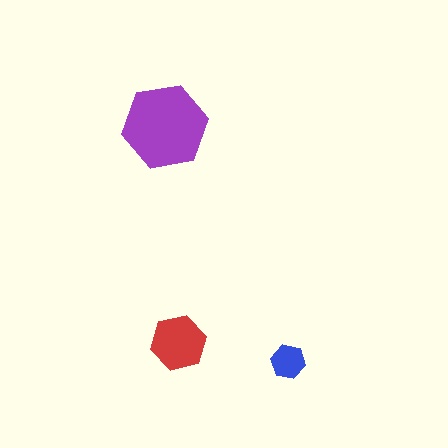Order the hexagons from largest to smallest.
the purple one, the red one, the blue one.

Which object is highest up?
The purple hexagon is topmost.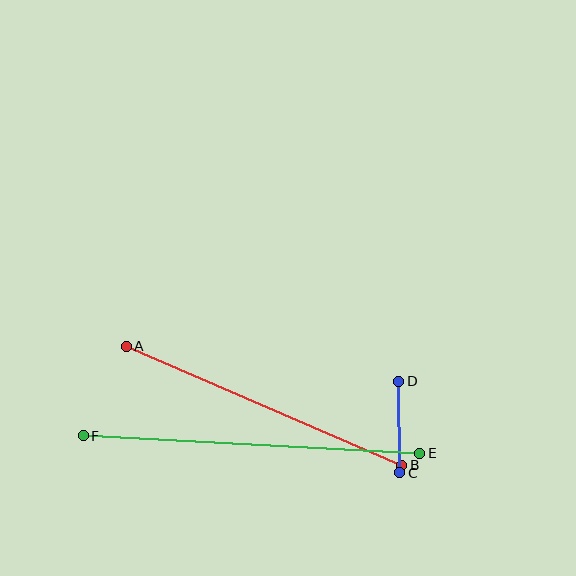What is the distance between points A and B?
The distance is approximately 300 pixels.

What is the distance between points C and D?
The distance is approximately 92 pixels.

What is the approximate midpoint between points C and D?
The midpoint is at approximately (399, 427) pixels.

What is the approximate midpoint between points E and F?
The midpoint is at approximately (252, 445) pixels.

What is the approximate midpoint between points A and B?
The midpoint is at approximately (264, 406) pixels.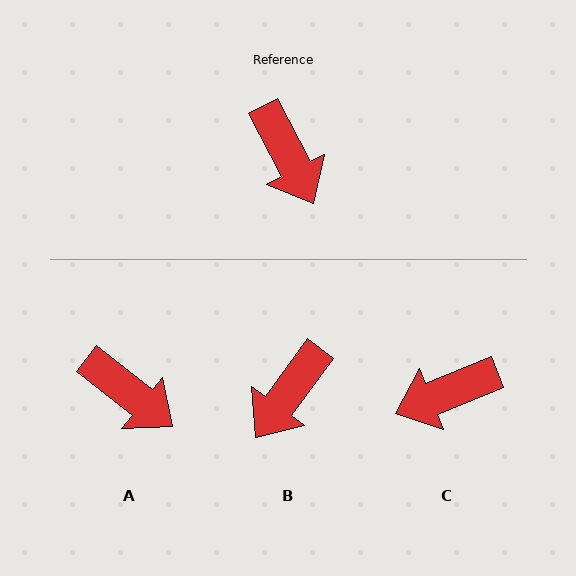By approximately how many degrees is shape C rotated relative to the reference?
Approximately 95 degrees clockwise.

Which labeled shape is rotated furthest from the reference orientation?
C, about 95 degrees away.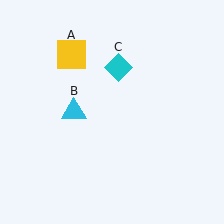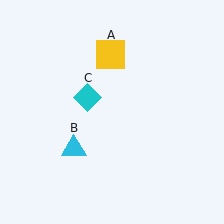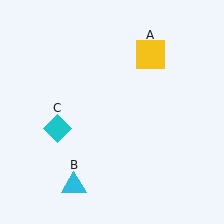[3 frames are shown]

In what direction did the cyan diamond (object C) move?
The cyan diamond (object C) moved down and to the left.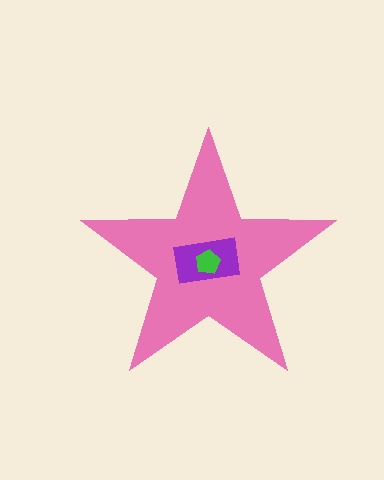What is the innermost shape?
The green pentagon.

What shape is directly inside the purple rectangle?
The green pentagon.